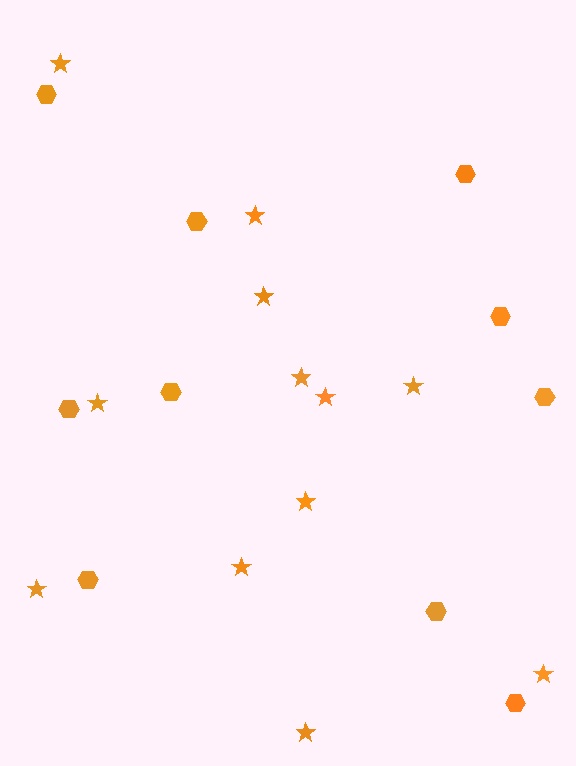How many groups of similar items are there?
There are 2 groups: one group of hexagons (10) and one group of stars (12).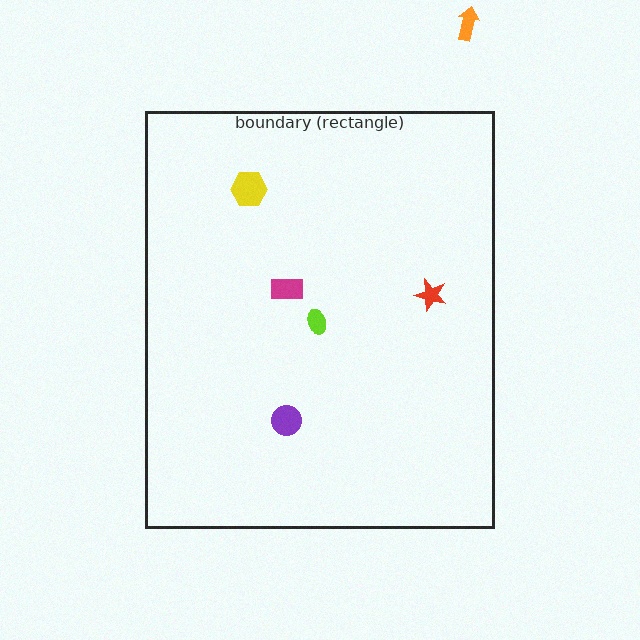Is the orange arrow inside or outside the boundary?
Outside.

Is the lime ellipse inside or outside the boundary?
Inside.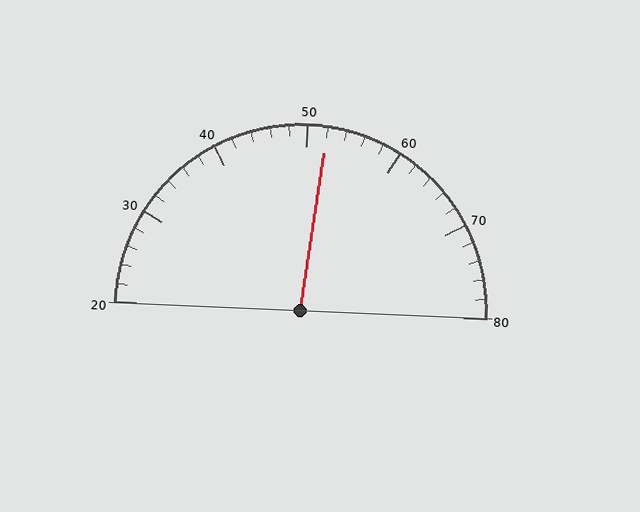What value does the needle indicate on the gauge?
The needle indicates approximately 52.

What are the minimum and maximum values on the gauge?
The gauge ranges from 20 to 80.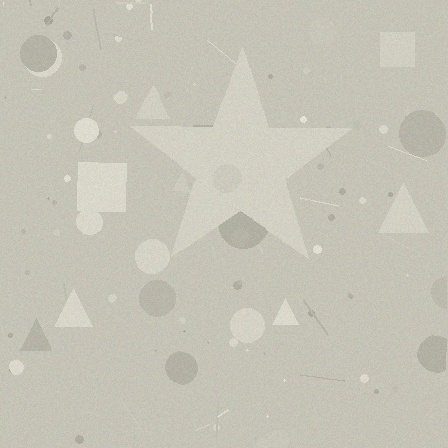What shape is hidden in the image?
A star is hidden in the image.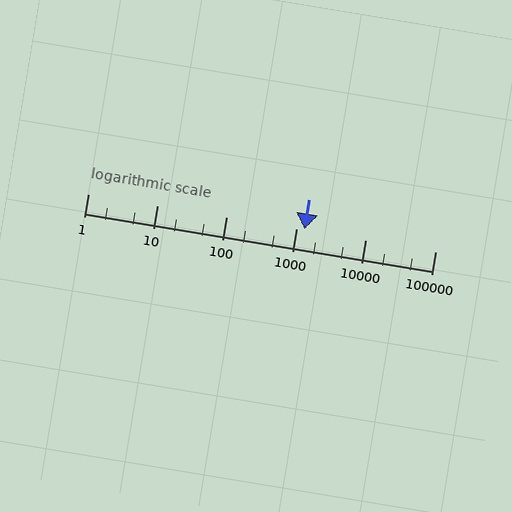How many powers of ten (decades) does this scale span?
The scale spans 5 decades, from 1 to 100000.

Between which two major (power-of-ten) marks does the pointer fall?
The pointer is between 1000 and 10000.